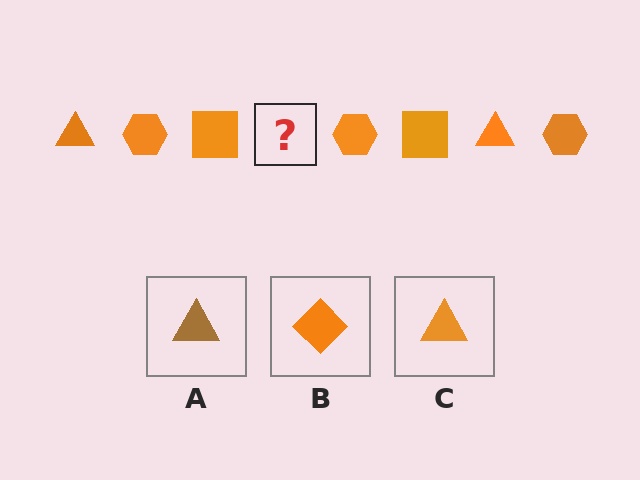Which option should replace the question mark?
Option C.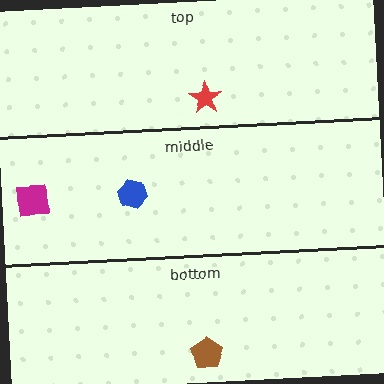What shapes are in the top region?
The red star.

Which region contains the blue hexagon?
The middle region.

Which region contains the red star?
The top region.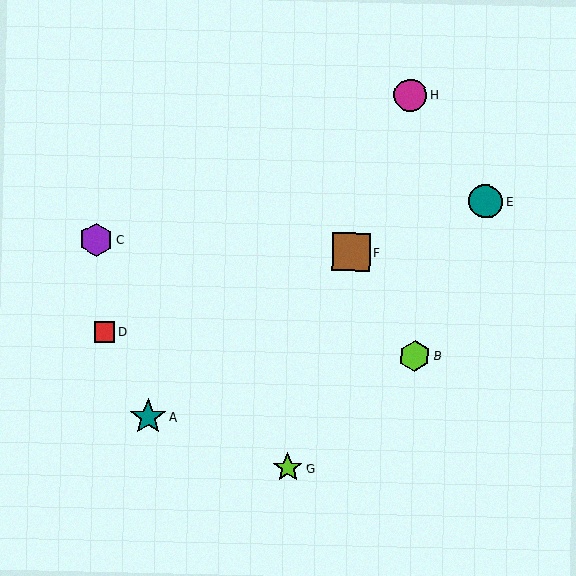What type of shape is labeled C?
Shape C is a purple hexagon.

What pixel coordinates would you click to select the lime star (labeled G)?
Click at (288, 468) to select the lime star G.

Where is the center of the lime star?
The center of the lime star is at (288, 468).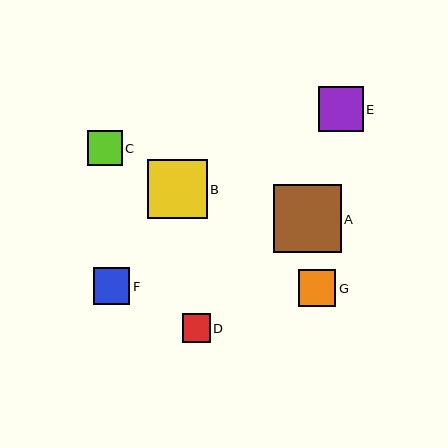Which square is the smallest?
Square D is the smallest with a size of approximately 28 pixels.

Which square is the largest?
Square A is the largest with a size of approximately 68 pixels.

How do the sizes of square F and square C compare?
Square F and square C are approximately the same size.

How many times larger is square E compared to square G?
Square E is approximately 1.2 times the size of square G.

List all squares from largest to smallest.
From largest to smallest: A, B, E, G, F, C, D.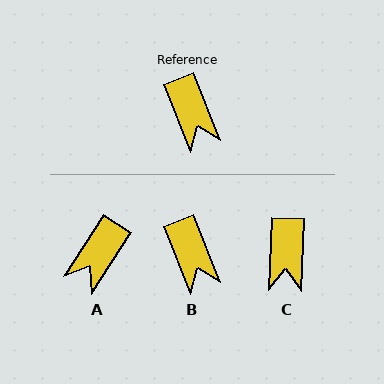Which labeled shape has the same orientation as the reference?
B.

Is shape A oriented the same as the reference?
No, it is off by about 55 degrees.